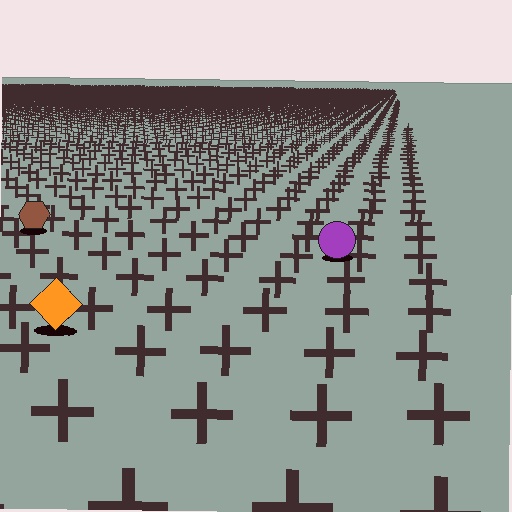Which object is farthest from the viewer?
The brown hexagon is farthest from the viewer. It appears smaller and the ground texture around it is denser.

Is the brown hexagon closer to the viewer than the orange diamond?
No. The orange diamond is closer — you can tell from the texture gradient: the ground texture is coarser near it.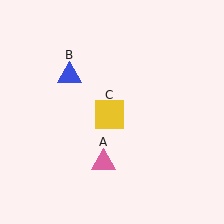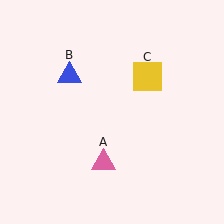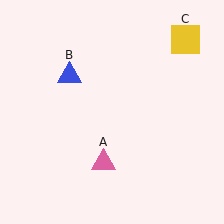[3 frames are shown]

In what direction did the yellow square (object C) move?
The yellow square (object C) moved up and to the right.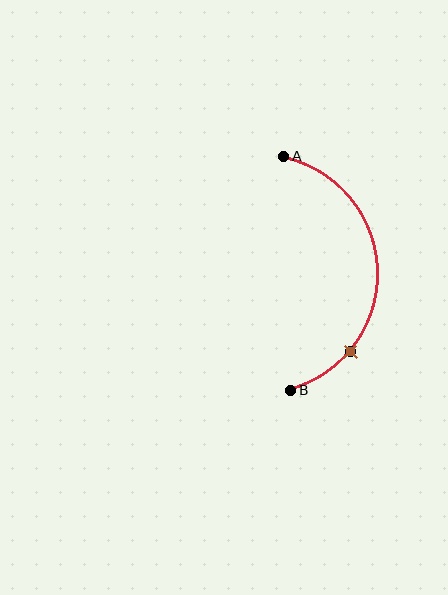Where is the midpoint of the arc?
The arc midpoint is the point on the curve farthest from the straight line joining A and B. It sits to the right of that line.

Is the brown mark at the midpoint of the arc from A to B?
No. The brown mark lies on the arc but is closer to endpoint B. The arc midpoint would be at the point on the curve equidistant along the arc from both A and B.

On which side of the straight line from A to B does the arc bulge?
The arc bulges to the right of the straight line connecting A and B.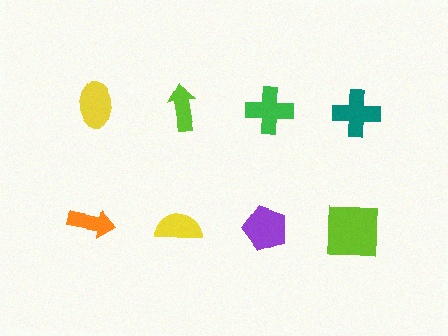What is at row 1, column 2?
A lime arrow.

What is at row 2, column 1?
An orange arrow.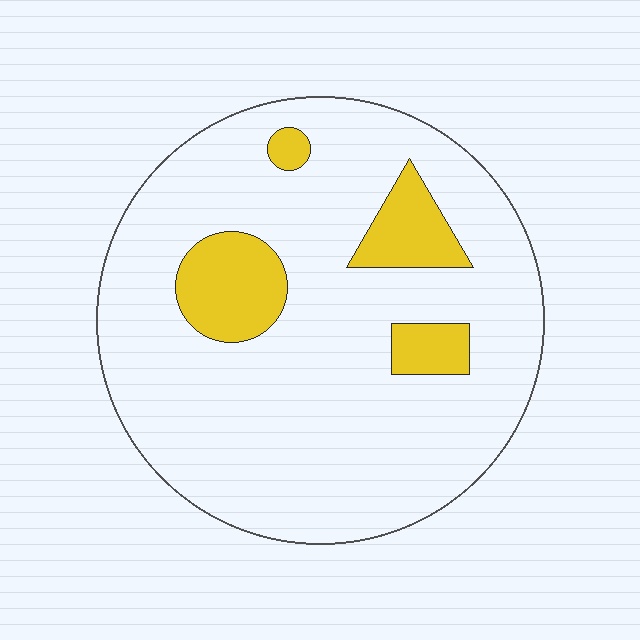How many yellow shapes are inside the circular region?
4.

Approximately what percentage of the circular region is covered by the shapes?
Approximately 15%.